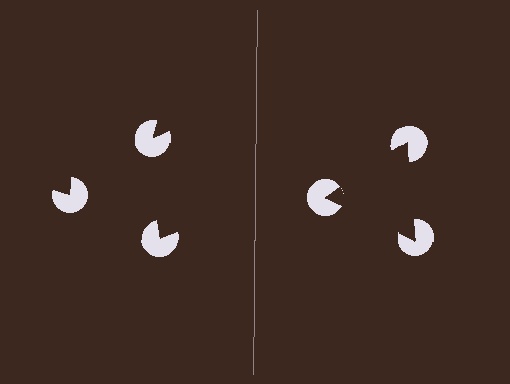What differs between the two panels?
The pac-man discs are positioned identically on both sides; only the wedge orientations differ. On the right they align to a triangle; on the left they are misaligned.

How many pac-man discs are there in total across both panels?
6 — 3 on each side.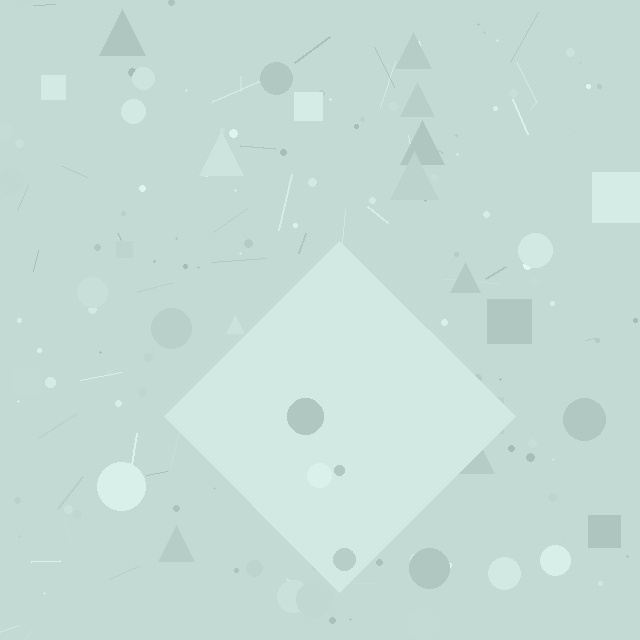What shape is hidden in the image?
A diamond is hidden in the image.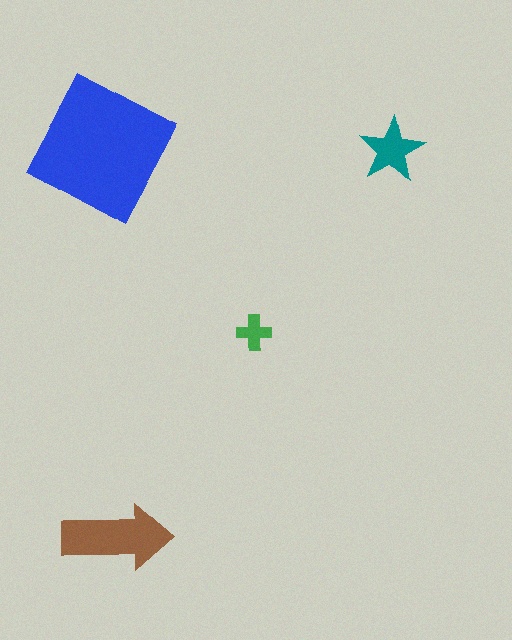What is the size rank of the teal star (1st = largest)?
3rd.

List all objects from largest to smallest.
The blue square, the brown arrow, the teal star, the green cross.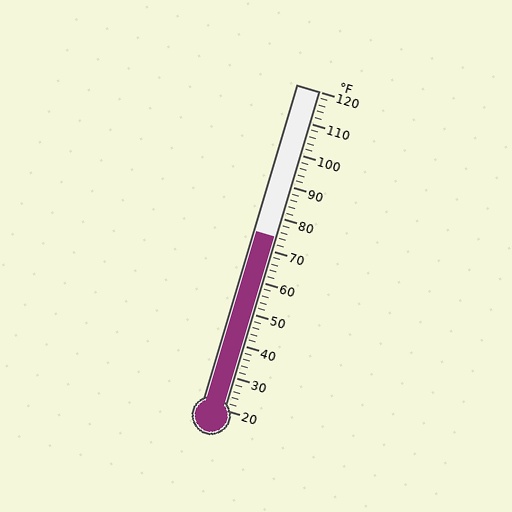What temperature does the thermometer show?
The thermometer shows approximately 74°F.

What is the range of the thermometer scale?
The thermometer scale ranges from 20°F to 120°F.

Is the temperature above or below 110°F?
The temperature is below 110°F.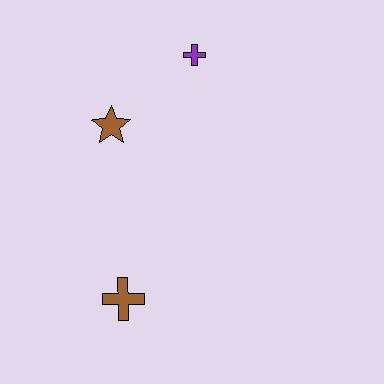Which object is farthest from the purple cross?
The brown cross is farthest from the purple cross.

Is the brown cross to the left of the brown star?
No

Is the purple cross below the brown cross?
No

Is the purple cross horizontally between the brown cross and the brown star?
No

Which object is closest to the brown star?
The purple cross is closest to the brown star.